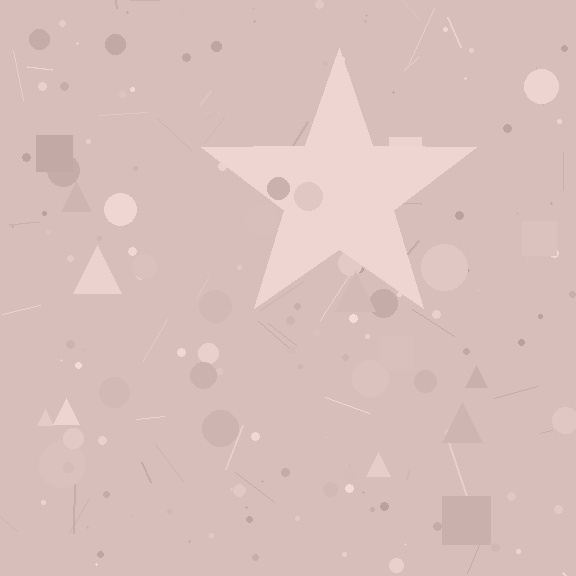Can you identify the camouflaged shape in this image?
The camouflaged shape is a star.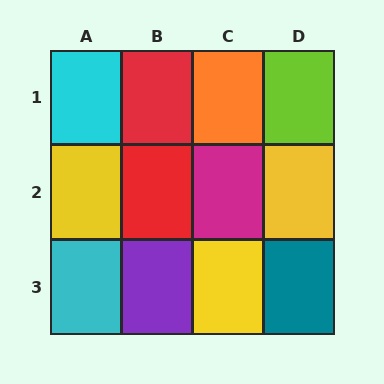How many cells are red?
2 cells are red.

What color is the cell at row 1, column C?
Orange.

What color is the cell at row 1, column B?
Red.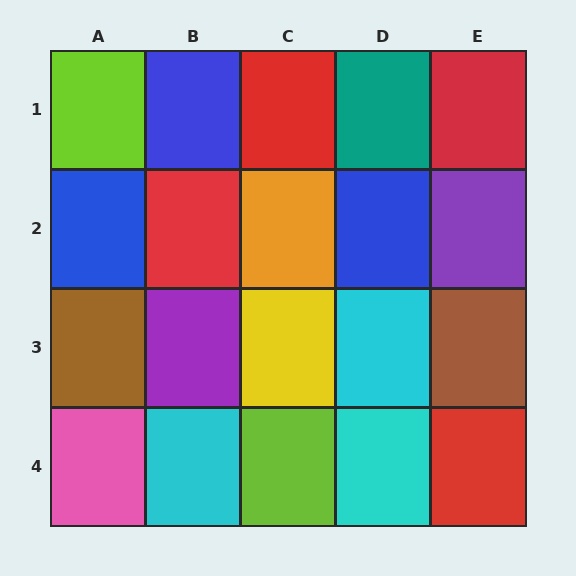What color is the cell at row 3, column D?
Cyan.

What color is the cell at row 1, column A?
Lime.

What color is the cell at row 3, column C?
Yellow.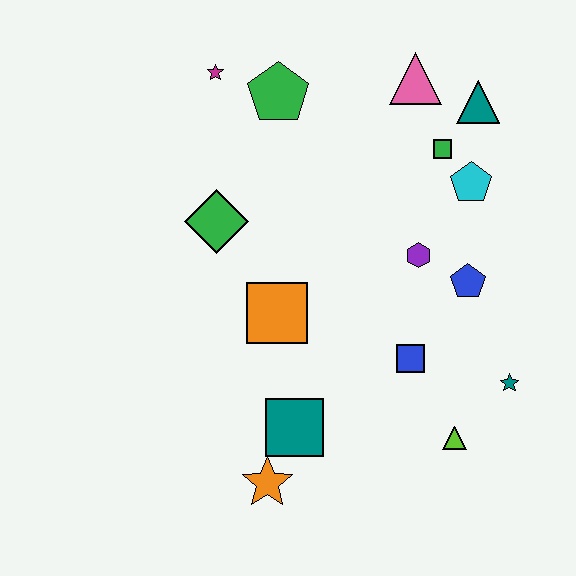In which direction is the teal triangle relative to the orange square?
The teal triangle is above the orange square.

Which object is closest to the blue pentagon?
The purple hexagon is closest to the blue pentagon.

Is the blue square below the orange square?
Yes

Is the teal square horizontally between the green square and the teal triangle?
No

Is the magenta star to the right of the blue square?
No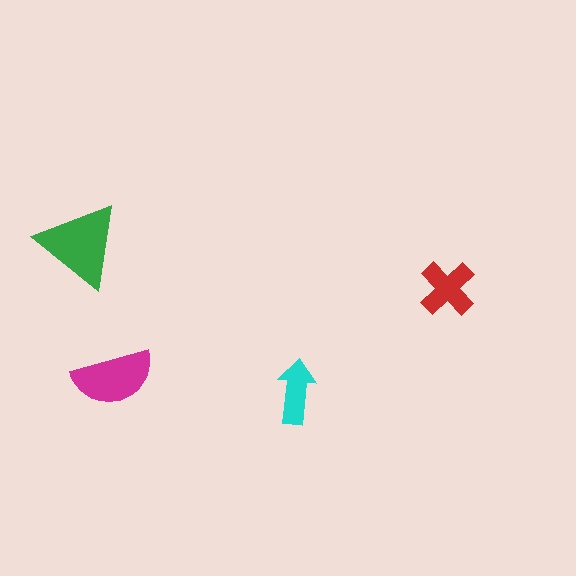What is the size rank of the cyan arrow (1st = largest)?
4th.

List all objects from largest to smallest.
The green triangle, the magenta semicircle, the red cross, the cyan arrow.